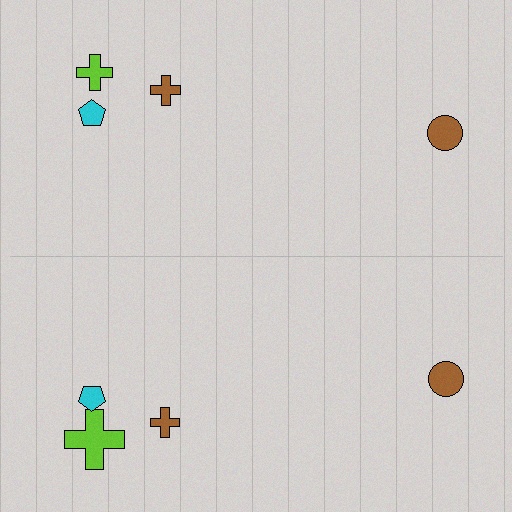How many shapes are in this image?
There are 8 shapes in this image.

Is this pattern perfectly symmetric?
No, the pattern is not perfectly symmetric. The lime cross on the bottom side has a different size than its mirror counterpart.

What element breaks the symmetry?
The lime cross on the bottom side has a different size than its mirror counterpart.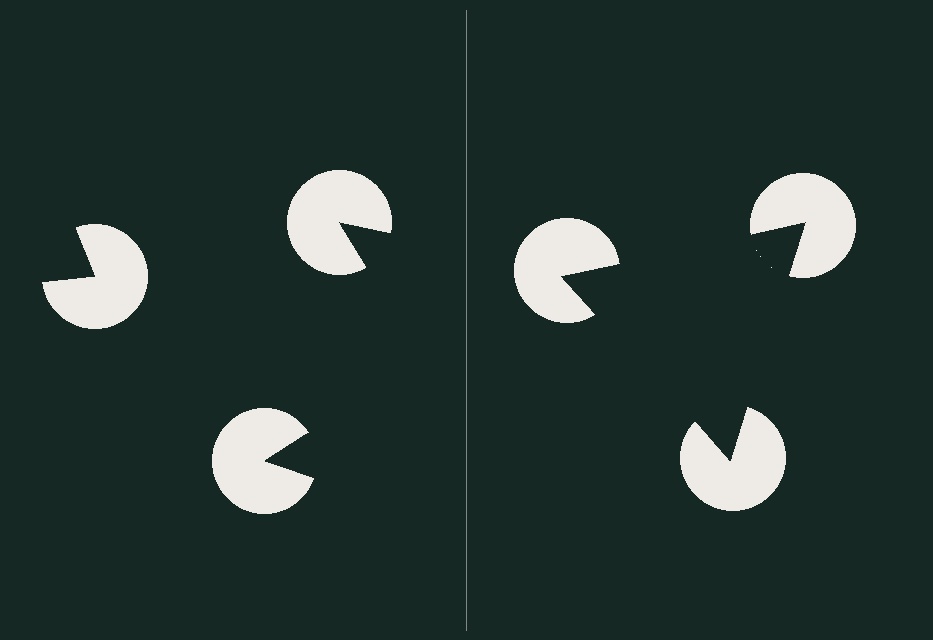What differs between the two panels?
The pac-man discs are positioned identically on both sides; only the wedge orientations differ. On the right they align to a triangle; on the left they are misaligned.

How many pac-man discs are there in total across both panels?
6 — 3 on each side.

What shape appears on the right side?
An illusory triangle.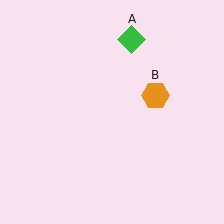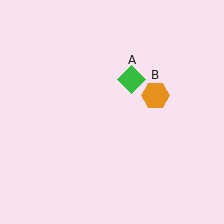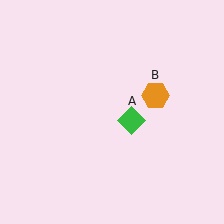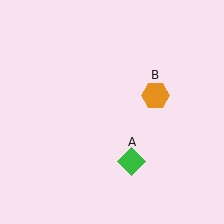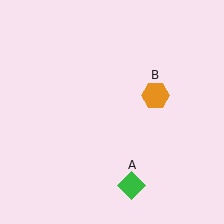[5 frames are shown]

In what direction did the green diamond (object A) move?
The green diamond (object A) moved down.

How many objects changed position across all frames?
1 object changed position: green diamond (object A).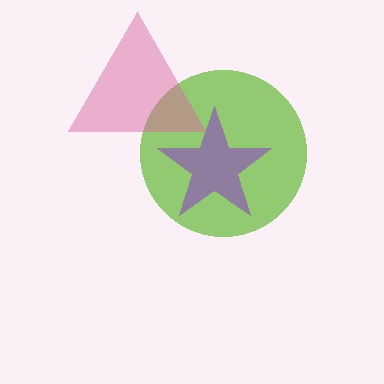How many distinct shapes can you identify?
There are 3 distinct shapes: a lime circle, a pink triangle, a purple star.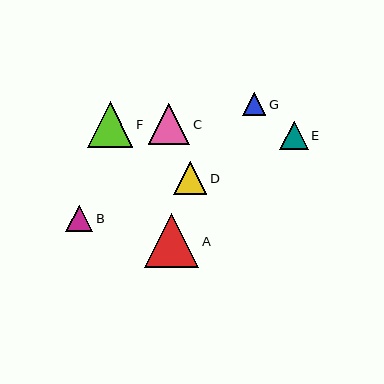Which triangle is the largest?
Triangle A is the largest with a size of approximately 54 pixels.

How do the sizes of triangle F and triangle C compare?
Triangle F and triangle C are approximately the same size.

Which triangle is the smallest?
Triangle G is the smallest with a size of approximately 23 pixels.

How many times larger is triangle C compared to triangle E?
Triangle C is approximately 1.5 times the size of triangle E.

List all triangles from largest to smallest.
From largest to smallest: A, F, C, D, E, B, G.